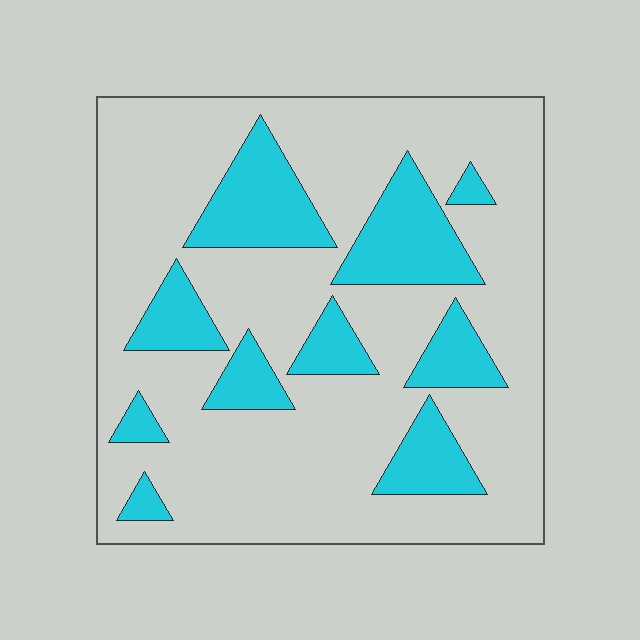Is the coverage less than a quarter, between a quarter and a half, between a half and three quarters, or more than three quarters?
Less than a quarter.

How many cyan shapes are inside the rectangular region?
10.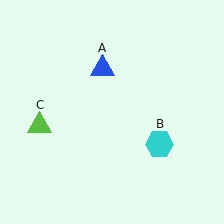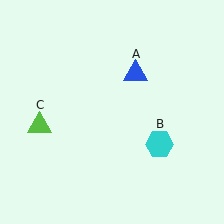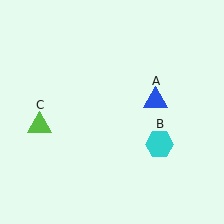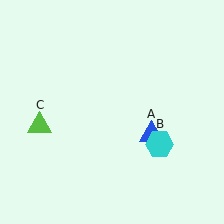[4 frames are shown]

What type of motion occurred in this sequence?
The blue triangle (object A) rotated clockwise around the center of the scene.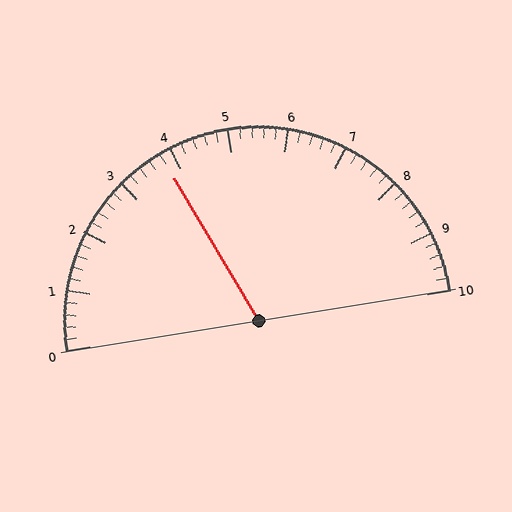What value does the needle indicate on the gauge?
The needle indicates approximately 3.8.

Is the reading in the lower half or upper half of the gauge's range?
The reading is in the lower half of the range (0 to 10).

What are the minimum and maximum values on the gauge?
The gauge ranges from 0 to 10.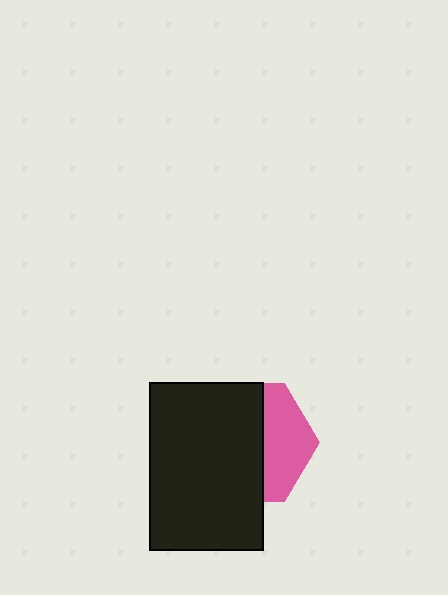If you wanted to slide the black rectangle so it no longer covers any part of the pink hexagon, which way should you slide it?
Slide it left — that is the most direct way to separate the two shapes.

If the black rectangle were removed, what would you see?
You would see the complete pink hexagon.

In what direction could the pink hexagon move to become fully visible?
The pink hexagon could move right. That would shift it out from behind the black rectangle entirely.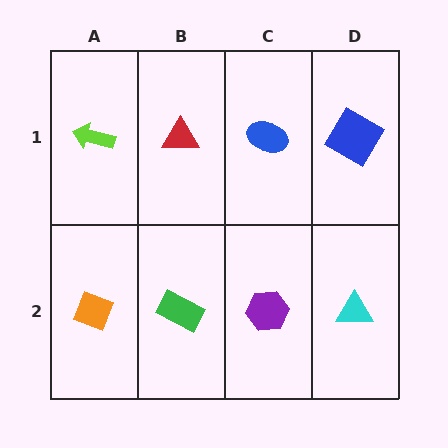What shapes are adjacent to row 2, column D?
A blue diamond (row 1, column D), a purple hexagon (row 2, column C).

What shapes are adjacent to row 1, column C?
A purple hexagon (row 2, column C), a red triangle (row 1, column B), a blue diamond (row 1, column D).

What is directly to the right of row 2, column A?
A green rectangle.